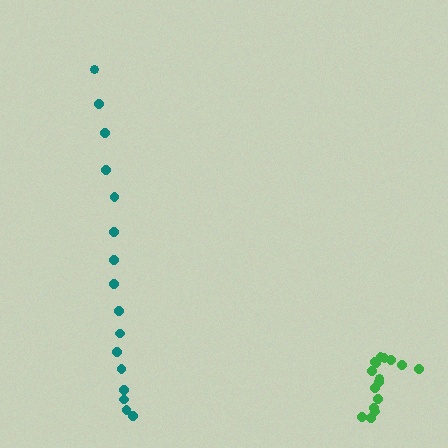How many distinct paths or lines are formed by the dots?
There are 2 distinct paths.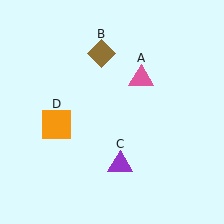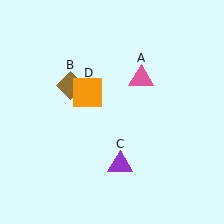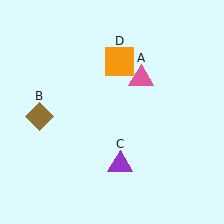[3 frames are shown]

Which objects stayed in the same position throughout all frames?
Pink triangle (object A) and purple triangle (object C) remained stationary.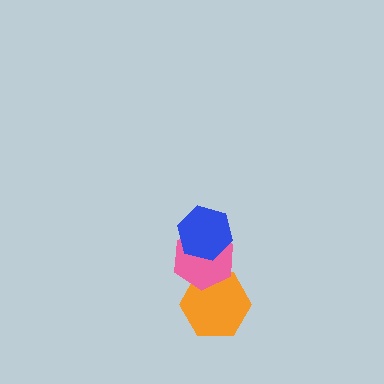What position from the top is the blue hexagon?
The blue hexagon is 1st from the top.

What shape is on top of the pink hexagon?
The blue hexagon is on top of the pink hexagon.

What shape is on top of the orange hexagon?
The pink hexagon is on top of the orange hexagon.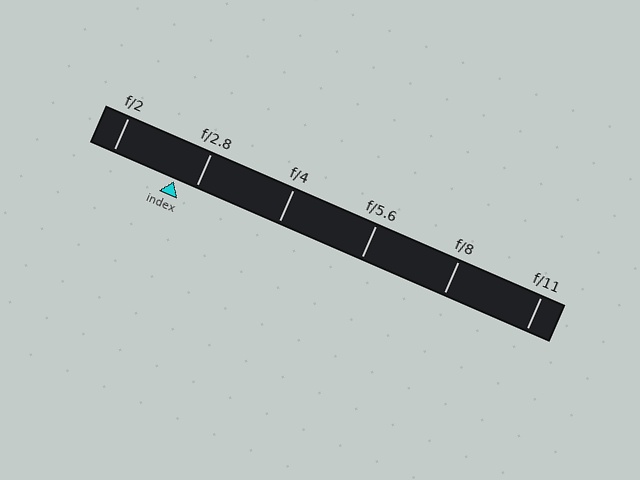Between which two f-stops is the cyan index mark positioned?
The index mark is between f/2 and f/2.8.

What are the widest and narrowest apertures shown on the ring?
The widest aperture shown is f/2 and the narrowest is f/11.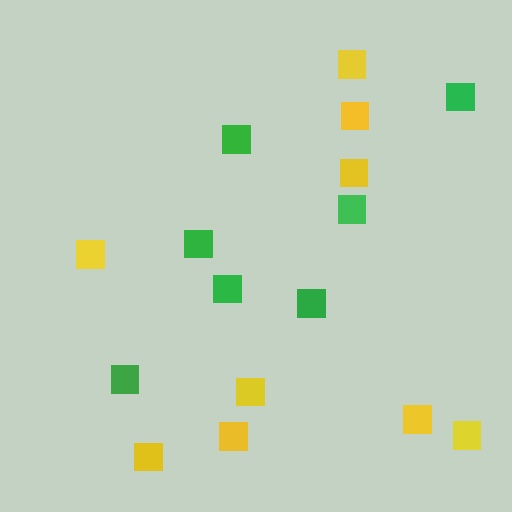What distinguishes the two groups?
There are 2 groups: one group of green squares (7) and one group of yellow squares (9).